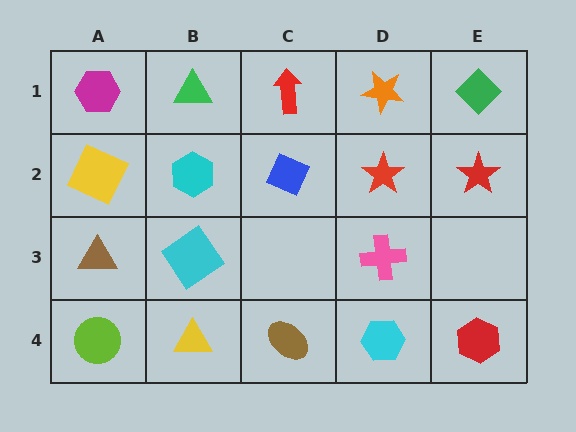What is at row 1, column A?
A magenta hexagon.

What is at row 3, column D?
A pink cross.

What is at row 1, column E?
A green diamond.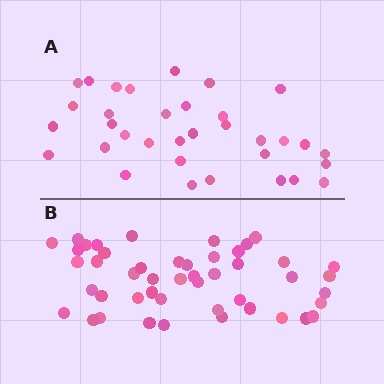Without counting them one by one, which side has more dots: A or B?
Region B (the bottom region) has more dots.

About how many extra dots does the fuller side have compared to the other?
Region B has approximately 15 more dots than region A.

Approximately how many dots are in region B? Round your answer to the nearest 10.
About 50 dots. (The exact count is 47, which rounds to 50.)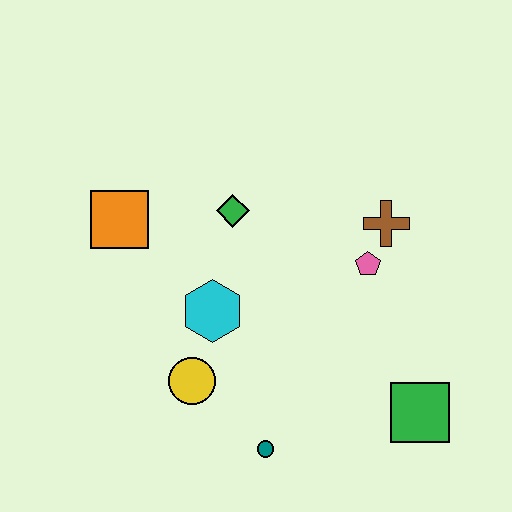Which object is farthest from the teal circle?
The orange square is farthest from the teal circle.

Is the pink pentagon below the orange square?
Yes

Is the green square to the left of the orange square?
No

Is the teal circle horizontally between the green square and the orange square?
Yes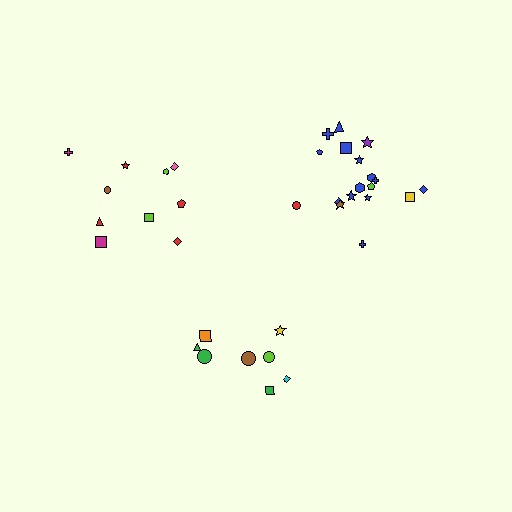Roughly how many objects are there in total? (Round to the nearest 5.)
Roughly 35 objects in total.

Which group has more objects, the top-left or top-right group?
The top-right group.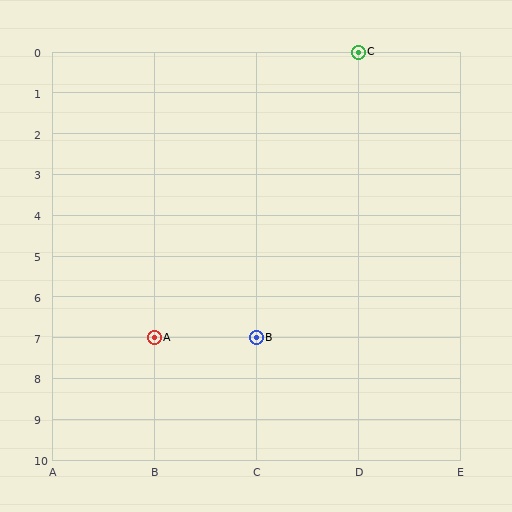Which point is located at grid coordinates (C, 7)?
Point B is at (C, 7).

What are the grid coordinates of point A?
Point A is at grid coordinates (B, 7).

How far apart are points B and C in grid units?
Points B and C are 1 column and 7 rows apart (about 7.1 grid units diagonally).